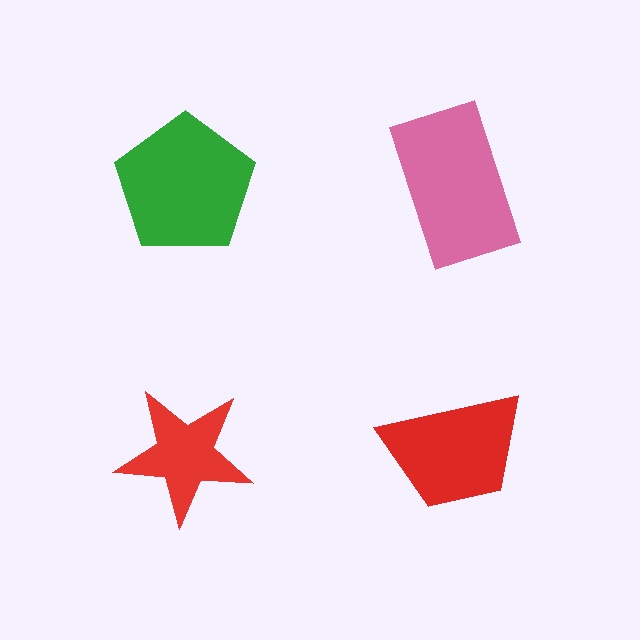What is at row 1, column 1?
A green pentagon.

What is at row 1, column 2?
A pink rectangle.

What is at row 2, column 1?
A red star.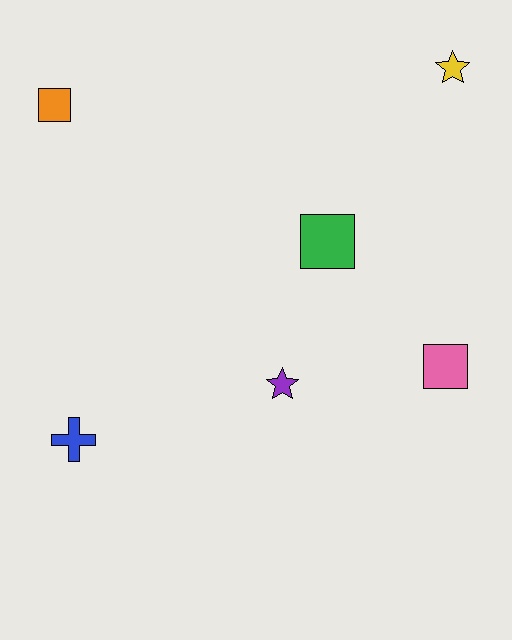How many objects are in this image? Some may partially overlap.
There are 6 objects.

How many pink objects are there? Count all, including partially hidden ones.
There is 1 pink object.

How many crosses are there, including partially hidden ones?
There is 1 cross.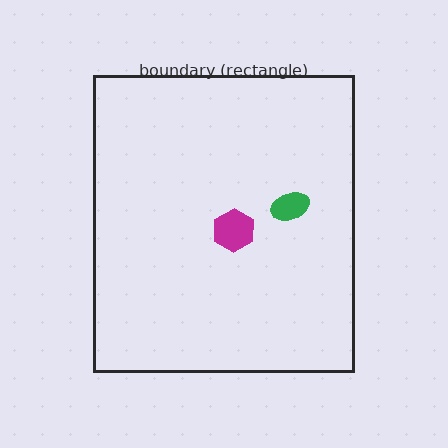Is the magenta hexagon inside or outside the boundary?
Inside.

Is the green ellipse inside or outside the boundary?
Inside.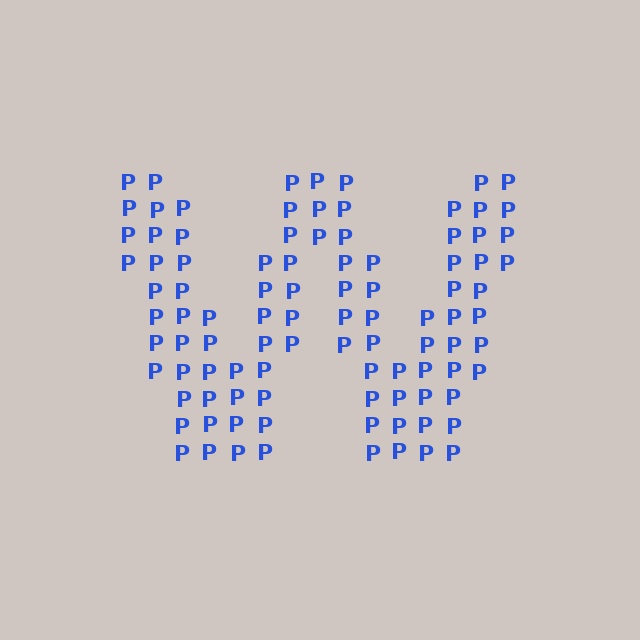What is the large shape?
The large shape is the letter W.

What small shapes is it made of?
It is made of small letter P's.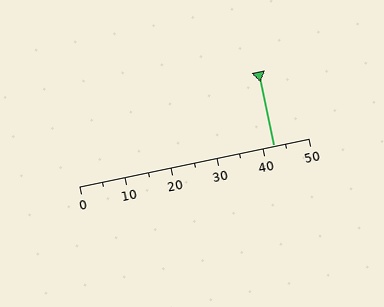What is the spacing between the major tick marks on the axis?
The major ticks are spaced 10 apart.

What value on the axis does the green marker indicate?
The marker indicates approximately 42.5.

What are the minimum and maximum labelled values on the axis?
The axis runs from 0 to 50.